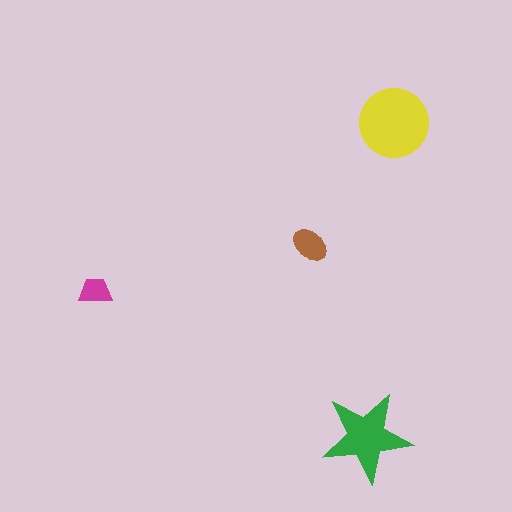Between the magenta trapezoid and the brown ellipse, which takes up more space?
The brown ellipse.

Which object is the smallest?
The magenta trapezoid.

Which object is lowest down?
The green star is bottommost.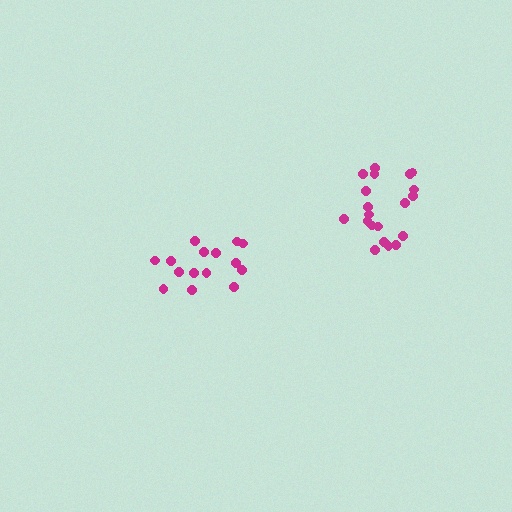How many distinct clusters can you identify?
There are 2 distinct clusters.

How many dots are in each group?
Group 1: 15 dots, Group 2: 20 dots (35 total).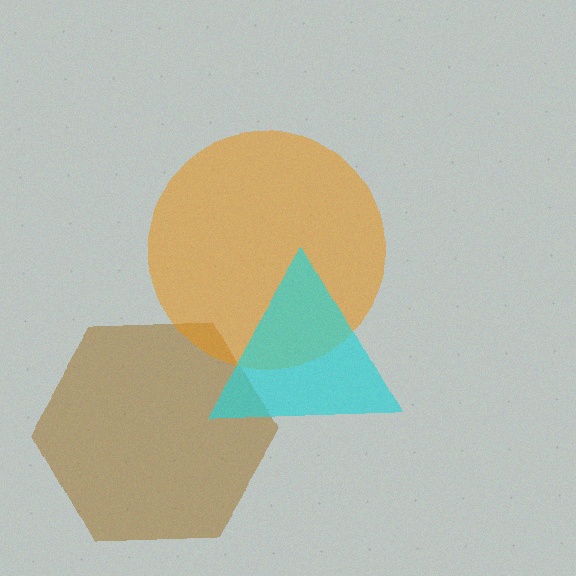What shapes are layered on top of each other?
The layered shapes are: a brown hexagon, an orange circle, a cyan triangle.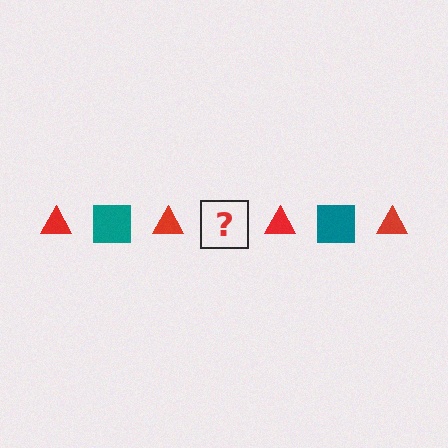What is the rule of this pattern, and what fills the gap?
The rule is that the pattern alternates between red triangle and teal square. The gap should be filled with a teal square.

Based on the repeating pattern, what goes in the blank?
The blank should be a teal square.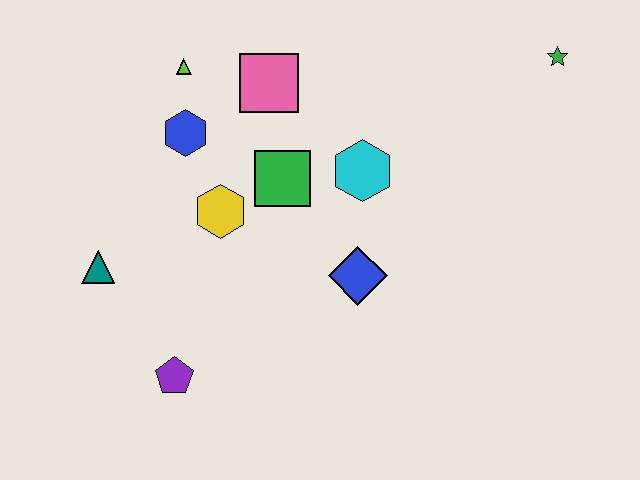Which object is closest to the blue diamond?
The cyan hexagon is closest to the blue diamond.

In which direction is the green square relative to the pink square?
The green square is below the pink square.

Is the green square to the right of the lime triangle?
Yes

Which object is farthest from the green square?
The green star is farthest from the green square.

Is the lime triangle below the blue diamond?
No